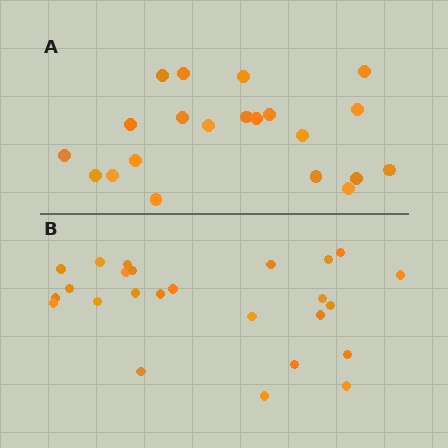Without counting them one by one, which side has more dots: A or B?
Region B (the bottom region) has more dots.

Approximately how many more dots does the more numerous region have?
Region B has about 4 more dots than region A.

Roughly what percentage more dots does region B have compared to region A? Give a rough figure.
About 20% more.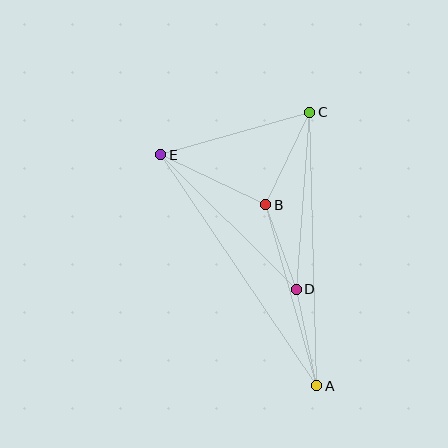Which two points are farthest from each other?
Points A and E are farthest from each other.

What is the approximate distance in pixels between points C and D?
The distance between C and D is approximately 178 pixels.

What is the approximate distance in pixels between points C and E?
The distance between C and E is approximately 155 pixels.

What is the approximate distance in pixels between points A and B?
The distance between A and B is approximately 188 pixels.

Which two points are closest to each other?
Points B and D are closest to each other.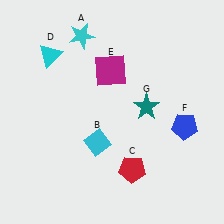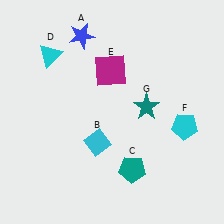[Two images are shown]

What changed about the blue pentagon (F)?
In Image 1, F is blue. In Image 2, it changed to cyan.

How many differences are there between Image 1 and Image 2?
There are 3 differences between the two images.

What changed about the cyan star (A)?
In Image 1, A is cyan. In Image 2, it changed to blue.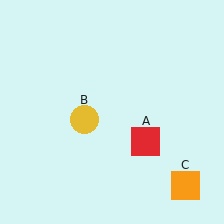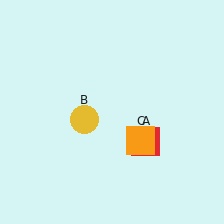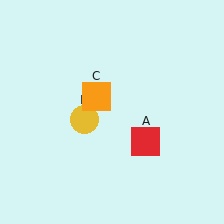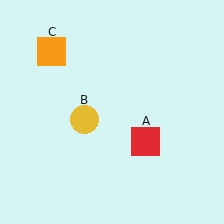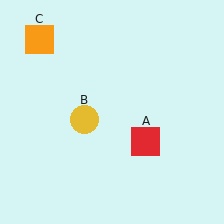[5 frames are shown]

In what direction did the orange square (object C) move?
The orange square (object C) moved up and to the left.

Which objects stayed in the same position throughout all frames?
Red square (object A) and yellow circle (object B) remained stationary.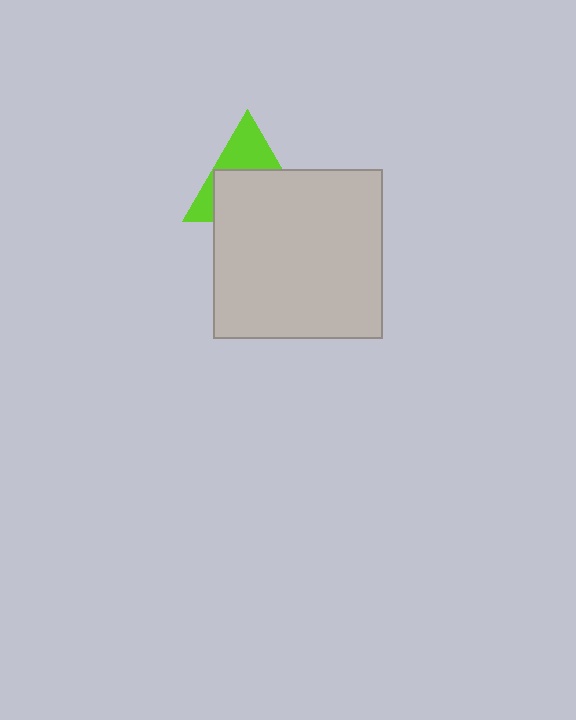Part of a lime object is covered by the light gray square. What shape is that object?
It is a triangle.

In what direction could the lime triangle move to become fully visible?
The lime triangle could move up. That would shift it out from behind the light gray square entirely.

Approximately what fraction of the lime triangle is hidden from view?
Roughly 59% of the lime triangle is hidden behind the light gray square.